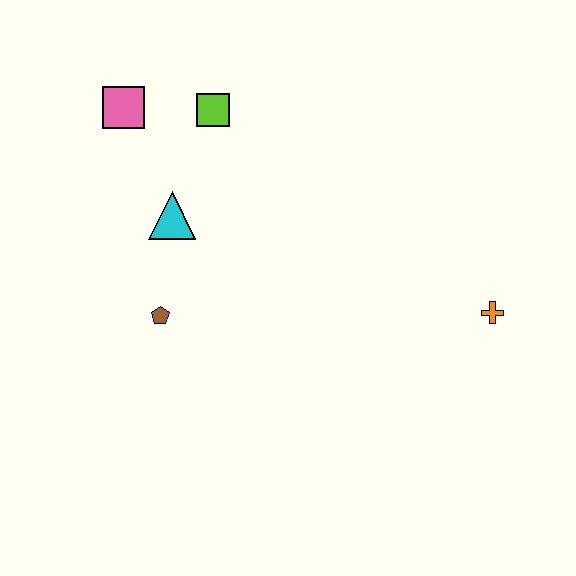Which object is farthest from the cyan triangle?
The orange cross is farthest from the cyan triangle.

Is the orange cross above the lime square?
No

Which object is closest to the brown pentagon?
The cyan triangle is closest to the brown pentagon.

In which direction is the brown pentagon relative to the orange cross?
The brown pentagon is to the left of the orange cross.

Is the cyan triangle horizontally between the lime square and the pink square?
Yes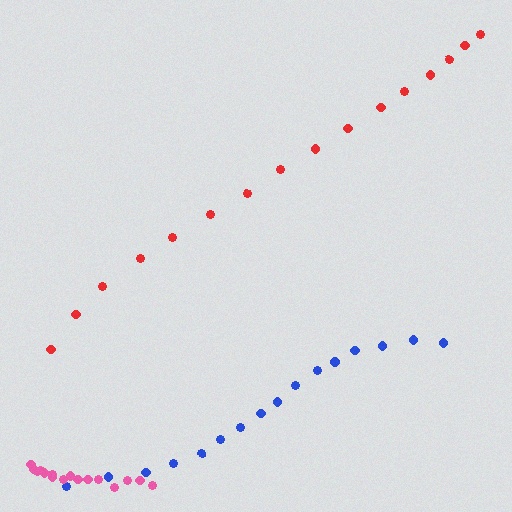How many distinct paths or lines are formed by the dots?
There are 3 distinct paths.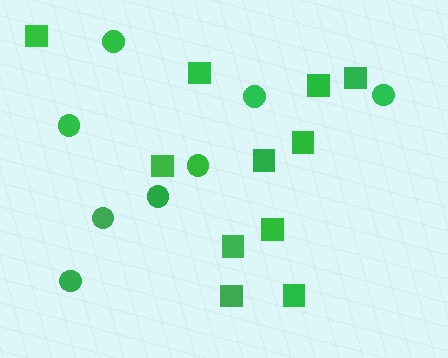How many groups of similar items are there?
There are 2 groups: one group of squares (11) and one group of circles (8).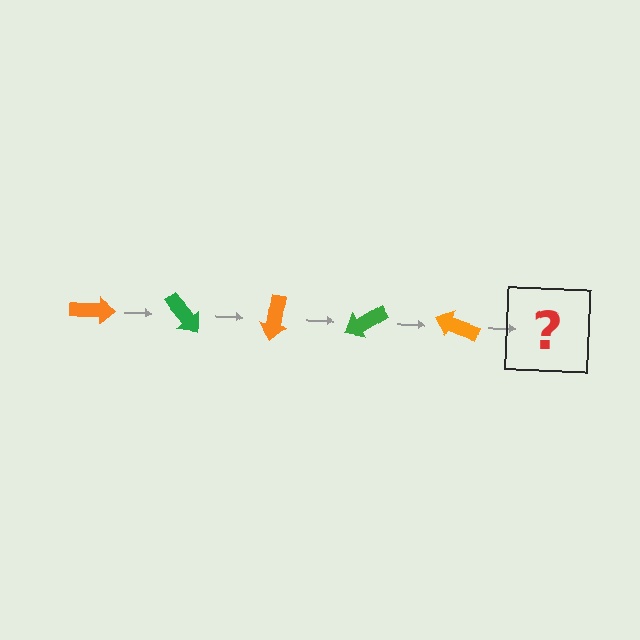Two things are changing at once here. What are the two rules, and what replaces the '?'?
The two rules are that it rotates 50 degrees each step and the color cycles through orange and green. The '?' should be a green arrow, rotated 250 degrees from the start.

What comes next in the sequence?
The next element should be a green arrow, rotated 250 degrees from the start.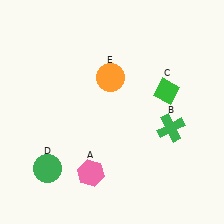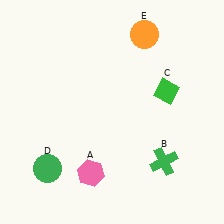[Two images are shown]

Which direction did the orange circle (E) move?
The orange circle (E) moved up.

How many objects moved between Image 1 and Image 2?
2 objects moved between the two images.